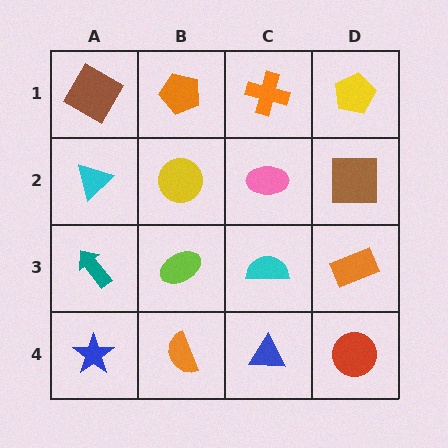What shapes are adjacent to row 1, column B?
A yellow circle (row 2, column B), a brown square (row 1, column A), an orange cross (row 1, column C).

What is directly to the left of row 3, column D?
A cyan semicircle.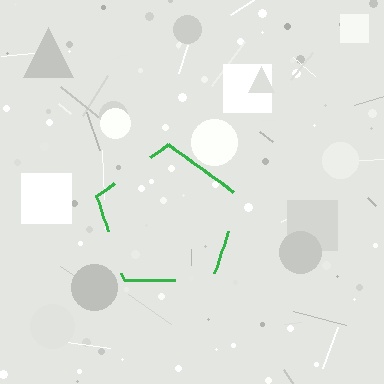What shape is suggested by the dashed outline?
The dashed outline suggests a pentagon.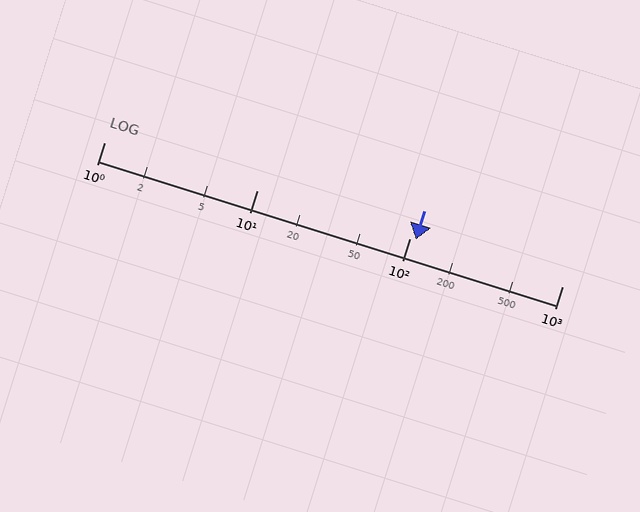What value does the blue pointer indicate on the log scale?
The pointer indicates approximately 110.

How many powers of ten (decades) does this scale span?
The scale spans 3 decades, from 1 to 1000.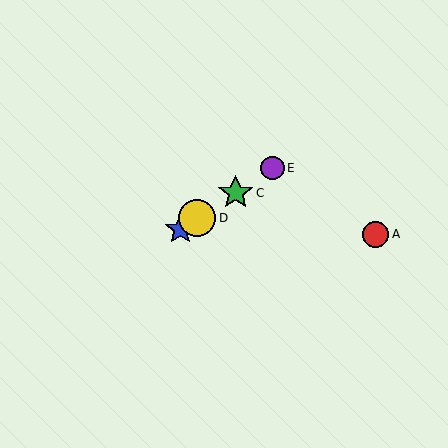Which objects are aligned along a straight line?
Objects B, C, D, E are aligned along a straight line.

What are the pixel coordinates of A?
Object A is at (376, 234).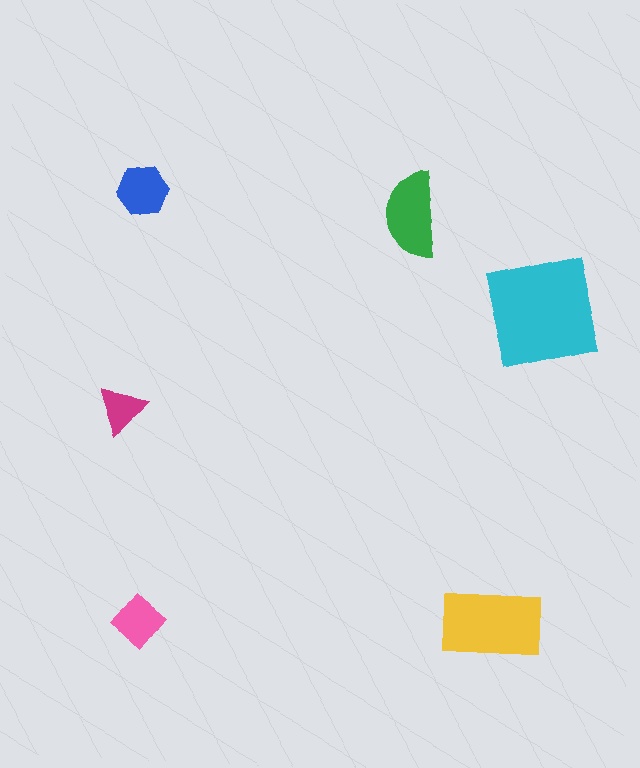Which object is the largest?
The cyan square.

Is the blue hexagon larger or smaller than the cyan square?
Smaller.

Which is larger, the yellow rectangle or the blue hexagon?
The yellow rectangle.